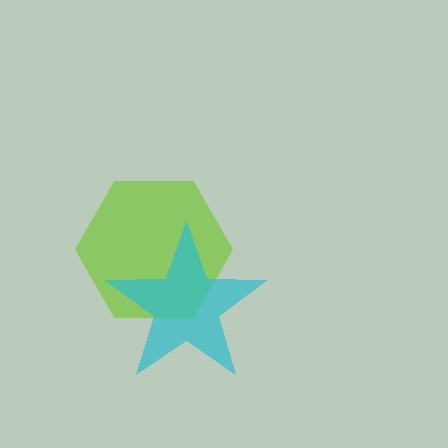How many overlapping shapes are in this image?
There are 2 overlapping shapes in the image.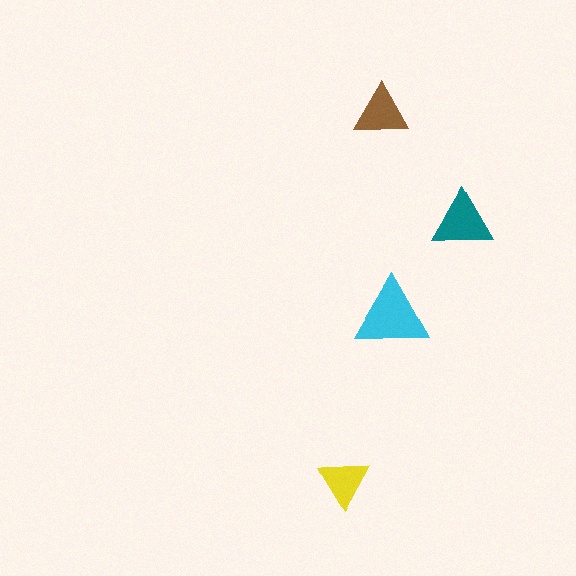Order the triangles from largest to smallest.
the cyan one, the teal one, the brown one, the yellow one.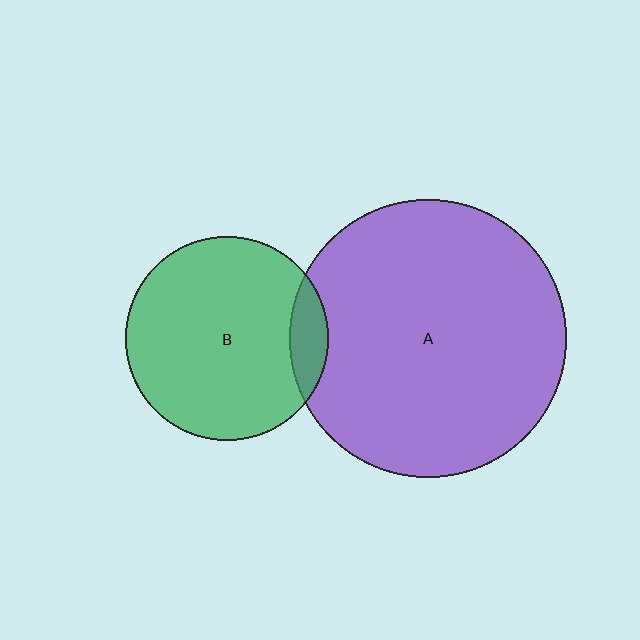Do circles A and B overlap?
Yes.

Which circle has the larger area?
Circle A (purple).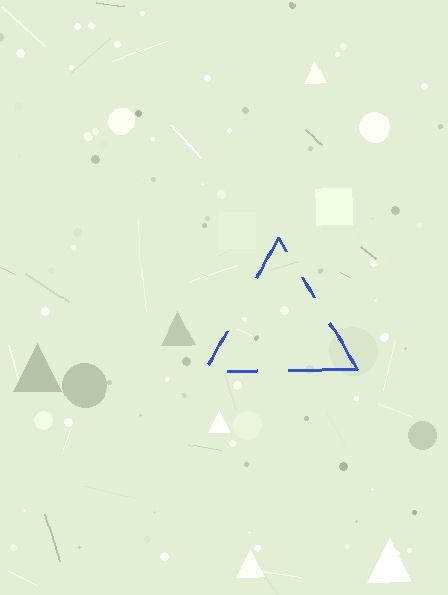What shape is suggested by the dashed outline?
The dashed outline suggests a triangle.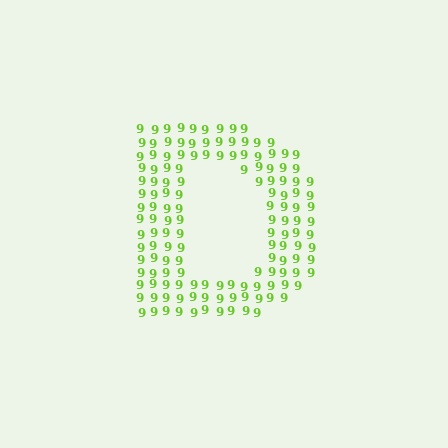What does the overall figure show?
The overall figure shows the letter D.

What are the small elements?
The small elements are digit 9's.